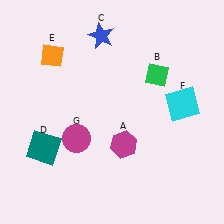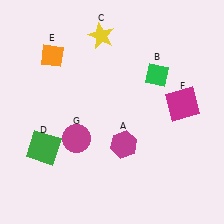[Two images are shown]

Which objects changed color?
C changed from blue to yellow. D changed from teal to green. F changed from cyan to magenta.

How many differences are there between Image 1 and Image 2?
There are 3 differences between the two images.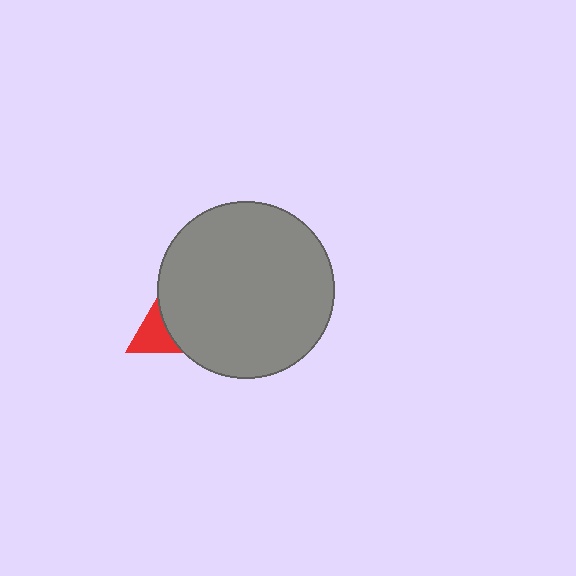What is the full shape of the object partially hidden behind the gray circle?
The partially hidden object is a red triangle.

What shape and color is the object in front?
The object in front is a gray circle.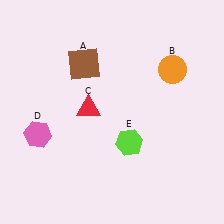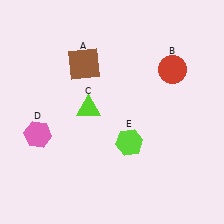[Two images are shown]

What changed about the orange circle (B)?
In Image 1, B is orange. In Image 2, it changed to red.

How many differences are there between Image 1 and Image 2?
There are 2 differences between the two images.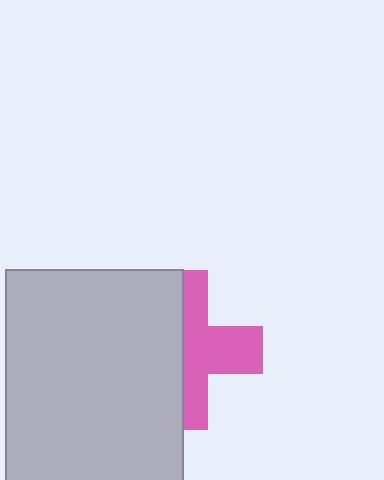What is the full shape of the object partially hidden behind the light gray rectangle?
The partially hidden object is a pink cross.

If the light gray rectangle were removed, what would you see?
You would see the complete pink cross.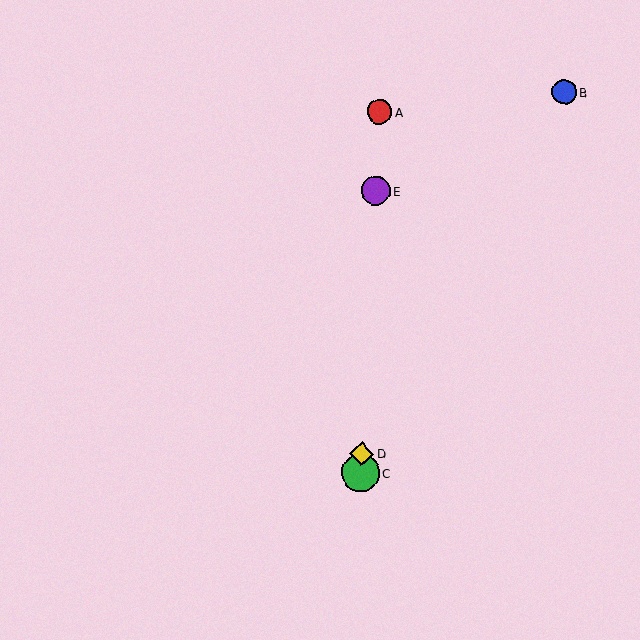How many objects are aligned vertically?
4 objects (A, C, D, E) are aligned vertically.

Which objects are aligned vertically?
Objects A, C, D, E are aligned vertically.